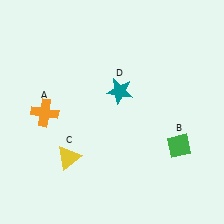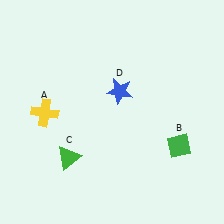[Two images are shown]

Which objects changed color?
A changed from orange to yellow. C changed from yellow to green. D changed from teal to blue.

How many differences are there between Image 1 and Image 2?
There are 3 differences between the two images.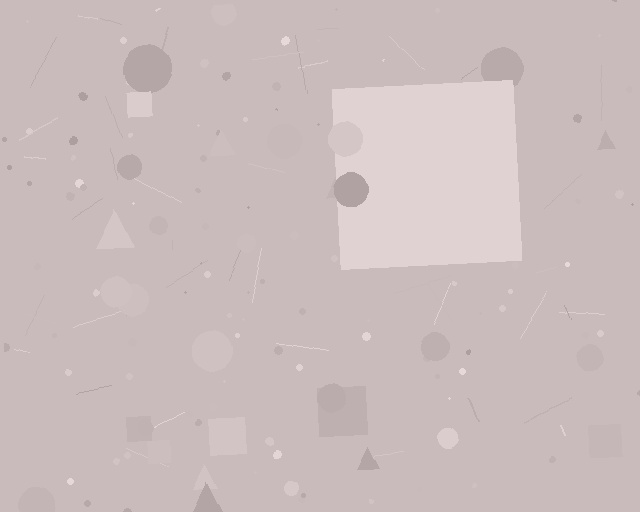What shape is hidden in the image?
A square is hidden in the image.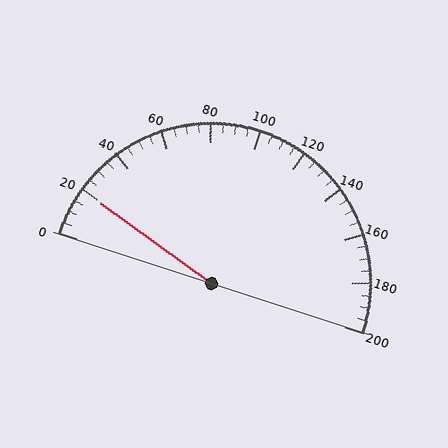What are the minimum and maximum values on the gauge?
The gauge ranges from 0 to 200.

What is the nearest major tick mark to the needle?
The nearest major tick mark is 20.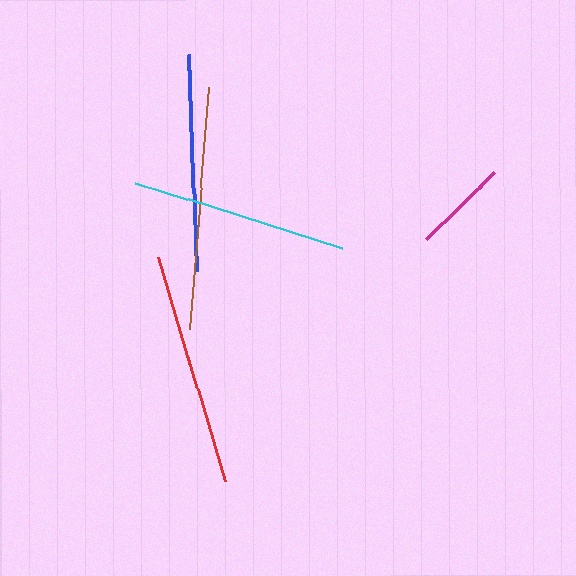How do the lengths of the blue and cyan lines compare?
The blue and cyan lines are approximately the same length.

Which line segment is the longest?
The brown line is the longest at approximately 243 pixels.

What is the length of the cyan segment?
The cyan segment is approximately 216 pixels long.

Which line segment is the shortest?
The magenta line is the shortest at approximately 97 pixels.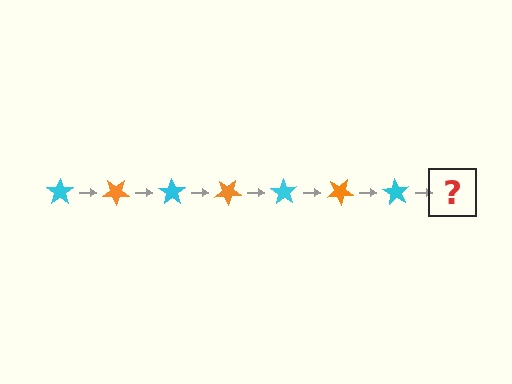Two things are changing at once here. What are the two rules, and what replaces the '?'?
The two rules are that it rotates 35 degrees each step and the color cycles through cyan and orange. The '?' should be an orange star, rotated 245 degrees from the start.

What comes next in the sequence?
The next element should be an orange star, rotated 245 degrees from the start.